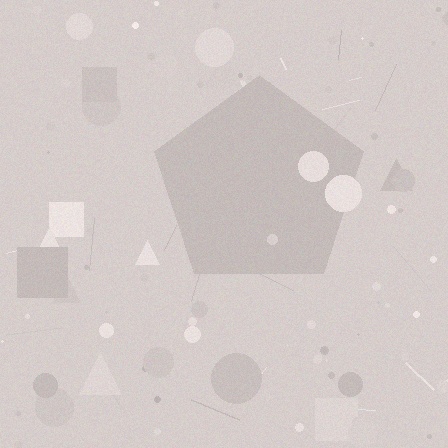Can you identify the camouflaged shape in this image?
The camouflaged shape is a pentagon.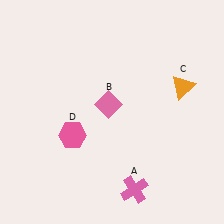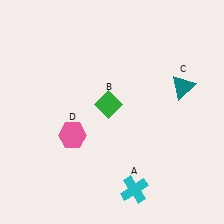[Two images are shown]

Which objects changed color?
A changed from pink to cyan. B changed from pink to green. C changed from orange to teal.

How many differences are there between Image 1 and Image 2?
There are 3 differences between the two images.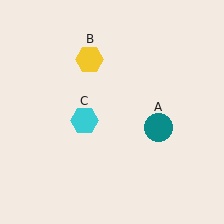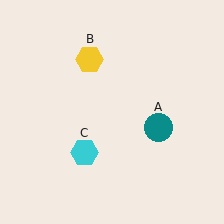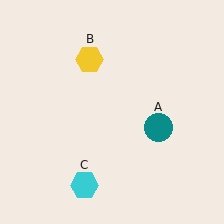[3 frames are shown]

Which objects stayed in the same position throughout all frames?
Teal circle (object A) and yellow hexagon (object B) remained stationary.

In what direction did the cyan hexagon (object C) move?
The cyan hexagon (object C) moved down.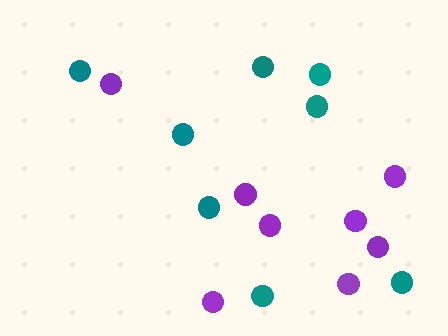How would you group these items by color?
There are 2 groups: one group of teal circles (8) and one group of purple circles (8).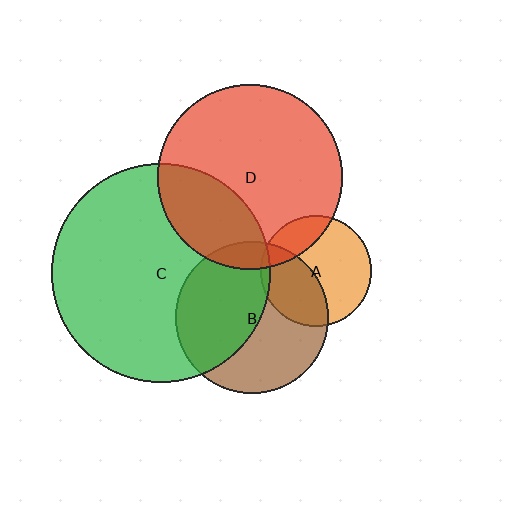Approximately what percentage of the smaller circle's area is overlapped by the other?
Approximately 5%.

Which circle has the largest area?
Circle C (green).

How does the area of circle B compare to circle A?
Approximately 1.9 times.